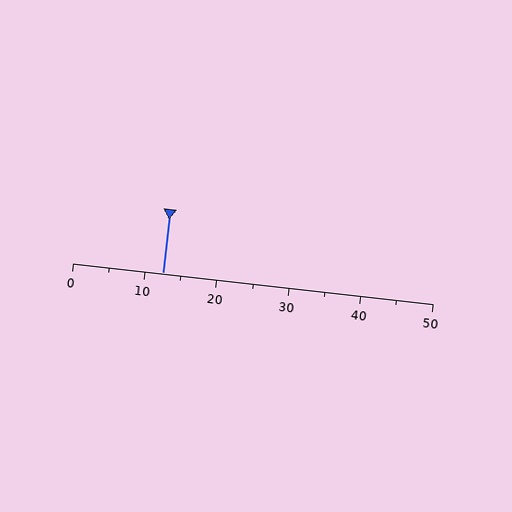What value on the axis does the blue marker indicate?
The marker indicates approximately 12.5.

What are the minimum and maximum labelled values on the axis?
The axis runs from 0 to 50.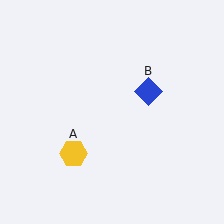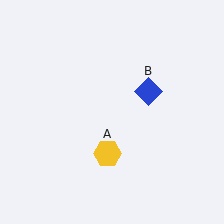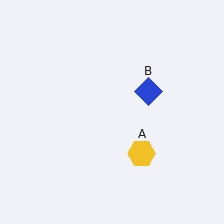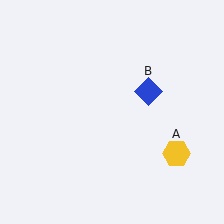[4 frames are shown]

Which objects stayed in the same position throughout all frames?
Blue diamond (object B) remained stationary.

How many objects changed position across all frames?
1 object changed position: yellow hexagon (object A).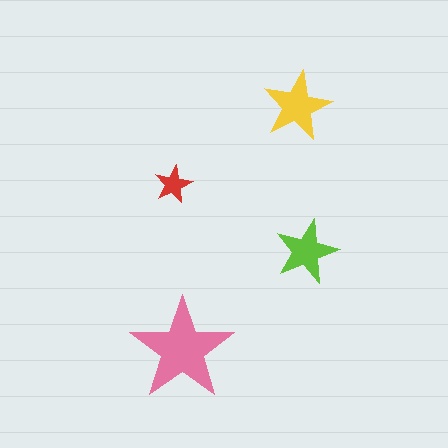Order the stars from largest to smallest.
the pink one, the yellow one, the lime one, the red one.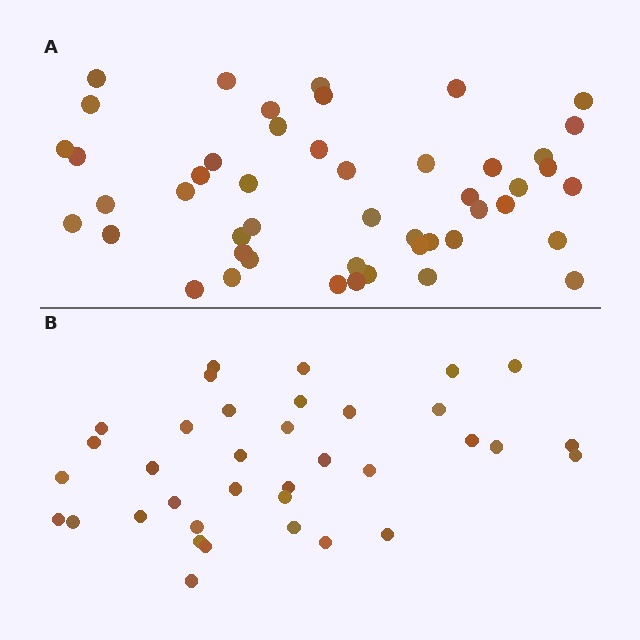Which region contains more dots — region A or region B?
Region A (the top region) has more dots.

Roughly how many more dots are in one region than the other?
Region A has roughly 12 or so more dots than region B.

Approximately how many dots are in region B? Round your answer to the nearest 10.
About 40 dots. (The exact count is 36, which rounds to 40.)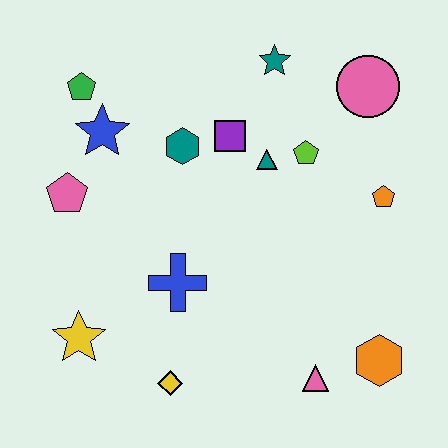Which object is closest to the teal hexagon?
The purple square is closest to the teal hexagon.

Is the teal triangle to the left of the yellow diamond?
No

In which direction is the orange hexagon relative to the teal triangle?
The orange hexagon is below the teal triangle.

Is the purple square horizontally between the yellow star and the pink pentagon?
No